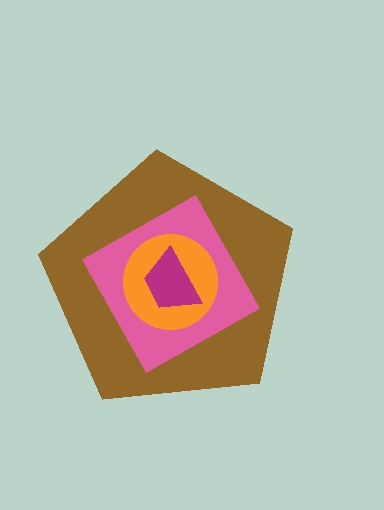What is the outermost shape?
The brown pentagon.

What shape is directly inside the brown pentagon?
The pink square.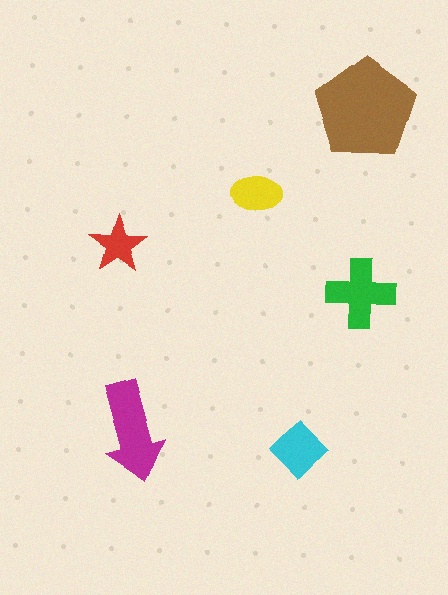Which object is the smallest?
The red star.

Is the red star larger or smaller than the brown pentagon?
Smaller.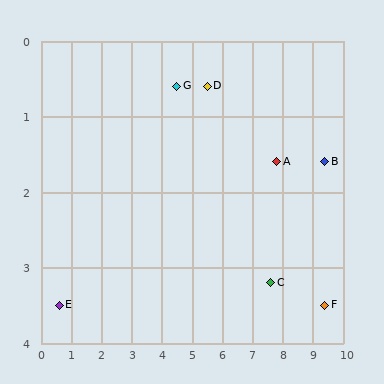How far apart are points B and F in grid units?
Points B and F are about 1.9 grid units apart.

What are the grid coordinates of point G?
Point G is at approximately (4.5, 0.6).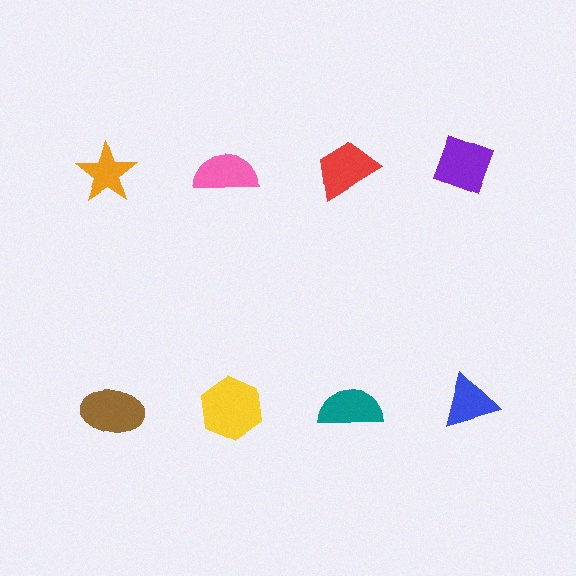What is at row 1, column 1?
An orange star.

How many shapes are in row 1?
4 shapes.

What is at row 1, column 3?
A red trapezoid.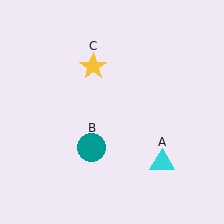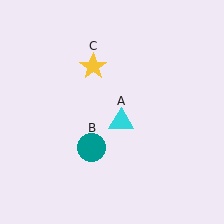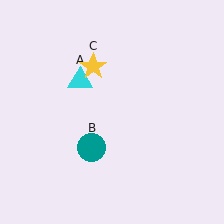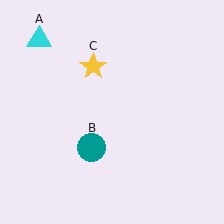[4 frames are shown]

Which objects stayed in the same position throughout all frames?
Teal circle (object B) and yellow star (object C) remained stationary.